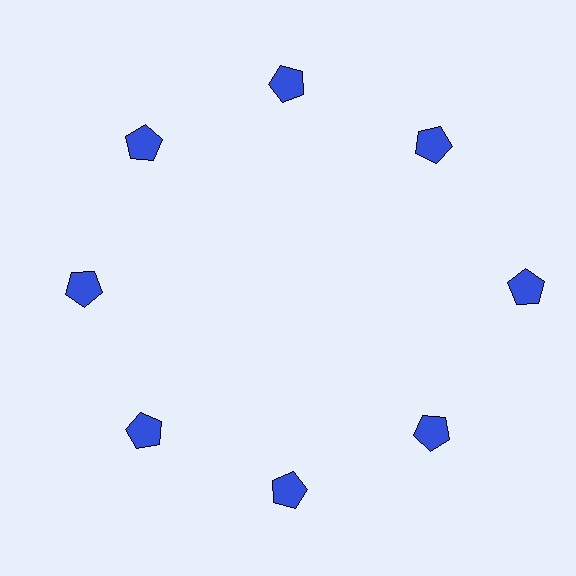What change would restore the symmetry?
The symmetry would be restored by moving it inward, back onto the ring so that all 8 pentagons sit at equal angles and equal distance from the center.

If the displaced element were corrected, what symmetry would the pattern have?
It would have 8-fold rotational symmetry — the pattern would map onto itself every 45 degrees.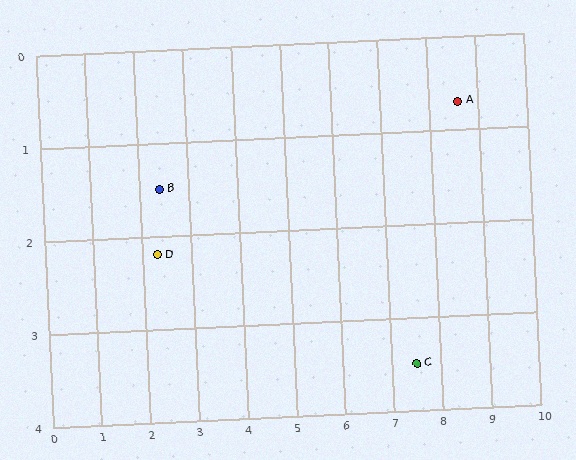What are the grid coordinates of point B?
Point B is at approximately (2.4, 1.5).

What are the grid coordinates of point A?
Point A is at approximately (8.6, 0.7).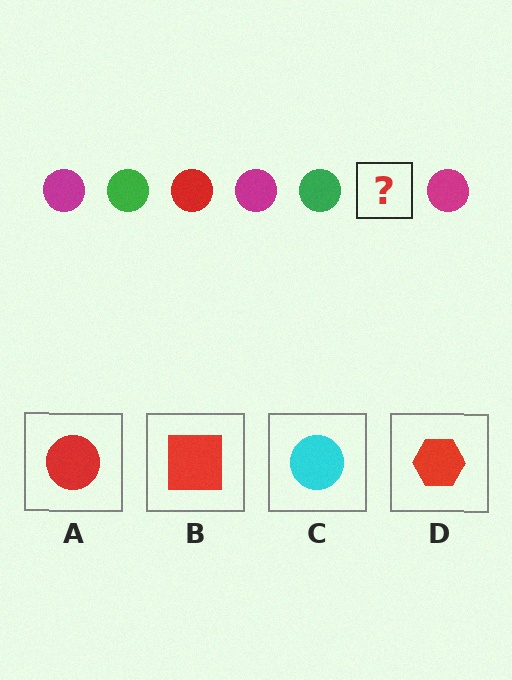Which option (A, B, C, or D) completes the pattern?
A.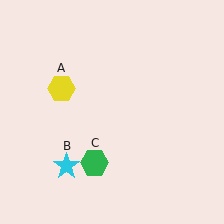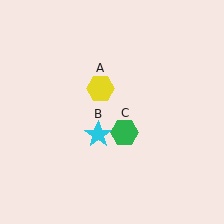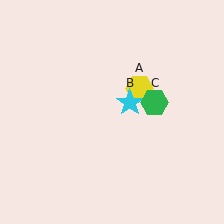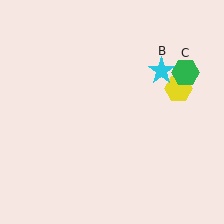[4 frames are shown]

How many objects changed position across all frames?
3 objects changed position: yellow hexagon (object A), cyan star (object B), green hexagon (object C).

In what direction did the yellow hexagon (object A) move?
The yellow hexagon (object A) moved right.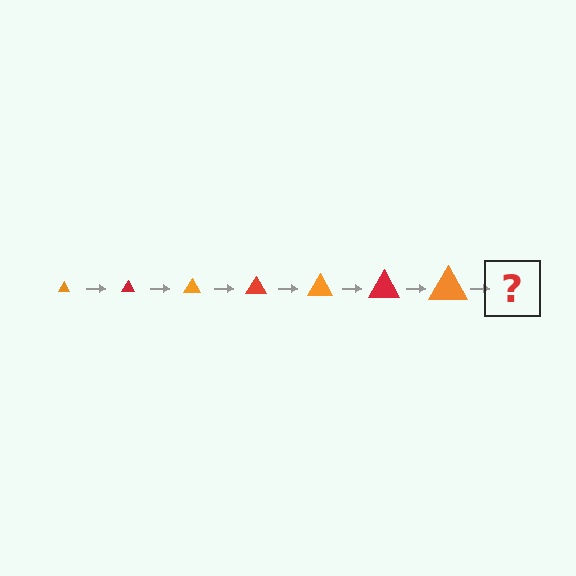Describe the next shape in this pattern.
It should be a red triangle, larger than the previous one.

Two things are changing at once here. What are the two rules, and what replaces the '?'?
The two rules are that the triangle grows larger each step and the color cycles through orange and red. The '?' should be a red triangle, larger than the previous one.